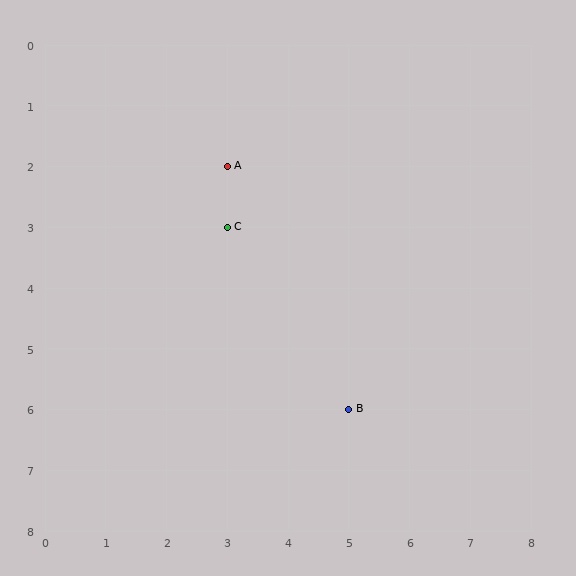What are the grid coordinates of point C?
Point C is at grid coordinates (3, 3).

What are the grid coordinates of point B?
Point B is at grid coordinates (5, 6).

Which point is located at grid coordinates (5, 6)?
Point B is at (5, 6).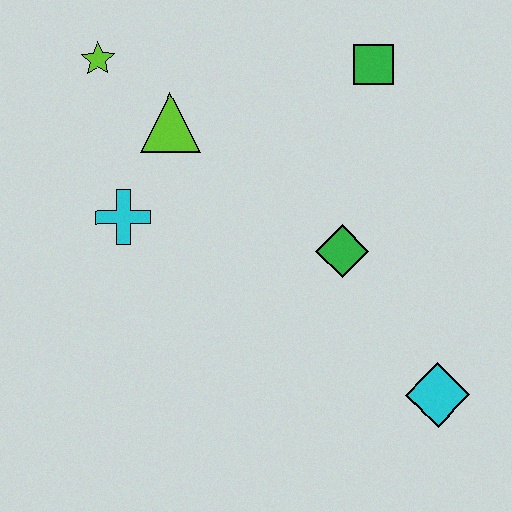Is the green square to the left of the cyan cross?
No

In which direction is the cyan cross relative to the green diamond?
The cyan cross is to the left of the green diamond.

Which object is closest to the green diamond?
The cyan diamond is closest to the green diamond.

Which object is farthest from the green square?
The cyan diamond is farthest from the green square.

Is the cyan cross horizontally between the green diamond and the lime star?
Yes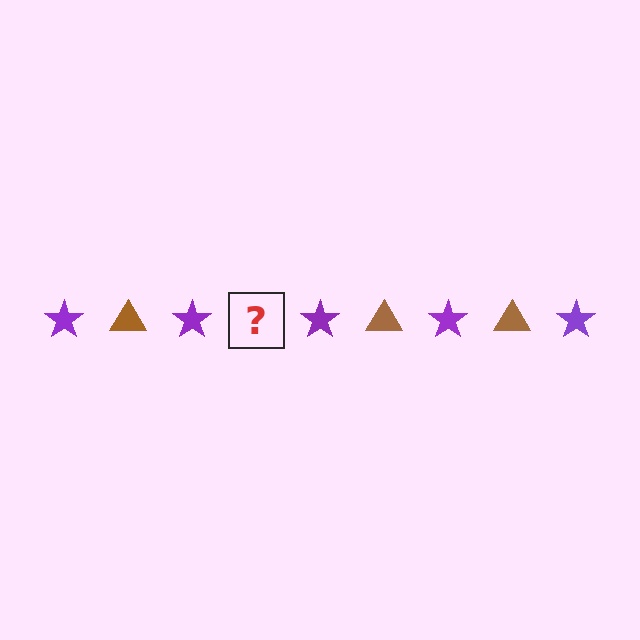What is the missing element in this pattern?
The missing element is a brown triangle.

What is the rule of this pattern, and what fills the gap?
The rule is that the pattern alternates between purple star and brown triangle. The gap should be filled with a brown triangle.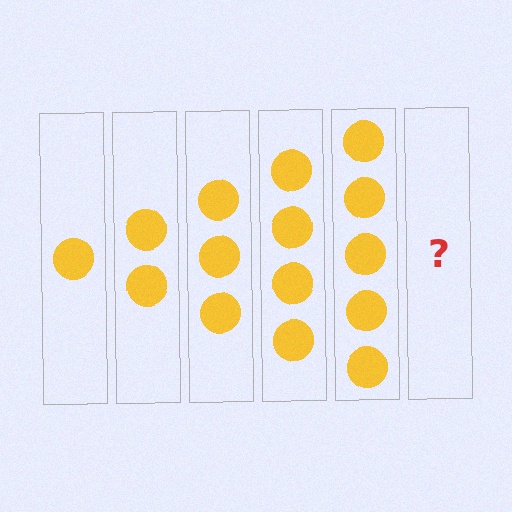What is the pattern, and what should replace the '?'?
The pattern is that each step adds one more circle. The '?' should be 6 circles.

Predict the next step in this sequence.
The next step is 6 circles.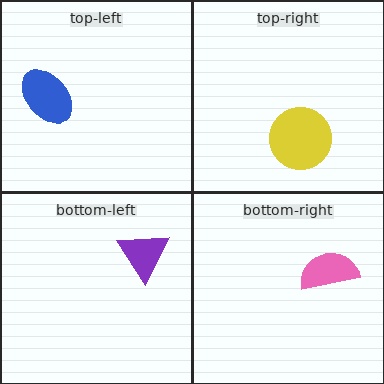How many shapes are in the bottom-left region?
1.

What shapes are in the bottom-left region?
The purple triangle.